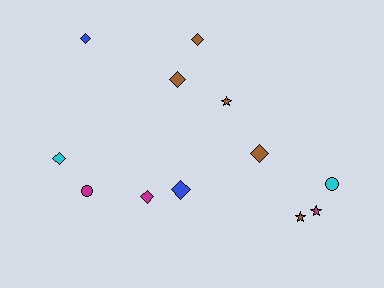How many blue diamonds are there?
There are 2 blue diamonds.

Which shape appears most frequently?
Diamond, with 7 objects.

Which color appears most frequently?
Brown, with 5 objects.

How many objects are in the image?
There are 12 objects.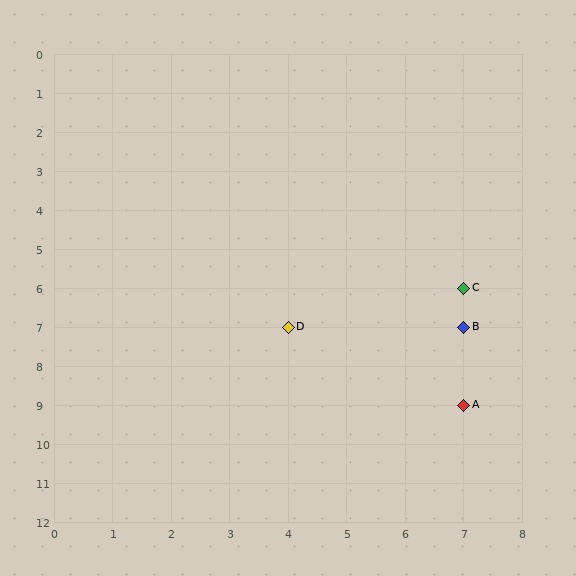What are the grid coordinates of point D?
Point D is at grid coordinates (4, 7).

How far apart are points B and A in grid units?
Points B and A are 2 rows apart.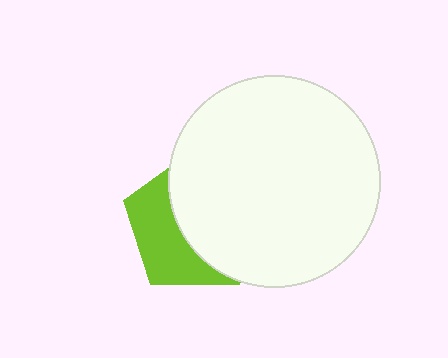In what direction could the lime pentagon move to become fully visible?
The lime pentagon could move left. That would shift it out from behind the white circle entirely.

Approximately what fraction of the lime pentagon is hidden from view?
Roughly 59% of the lime pentagon is hidden behind the white circle.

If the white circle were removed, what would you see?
You would see the complete lime pentagon.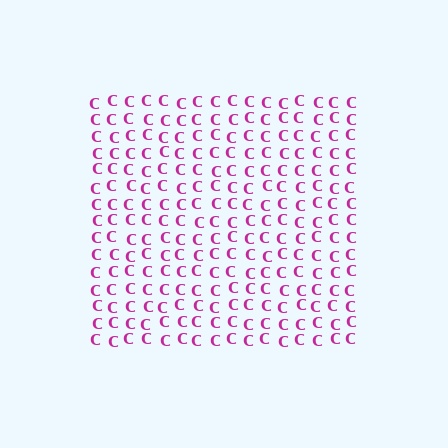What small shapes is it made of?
It is made of small letter C's.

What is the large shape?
The large shape is a square.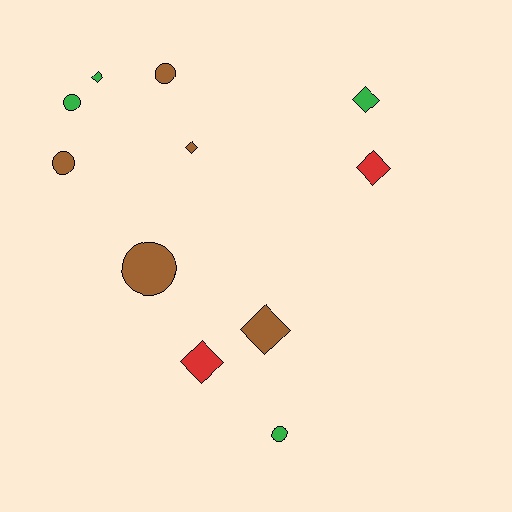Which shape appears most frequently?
Diamond, with 6 objects.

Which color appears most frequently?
Brown, with 5 objects.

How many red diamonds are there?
There are 2 red diamonds.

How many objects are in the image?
There are 11 objects.